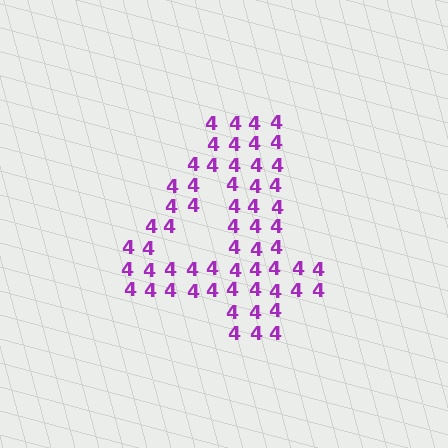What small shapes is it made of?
It is made of small digit 4's.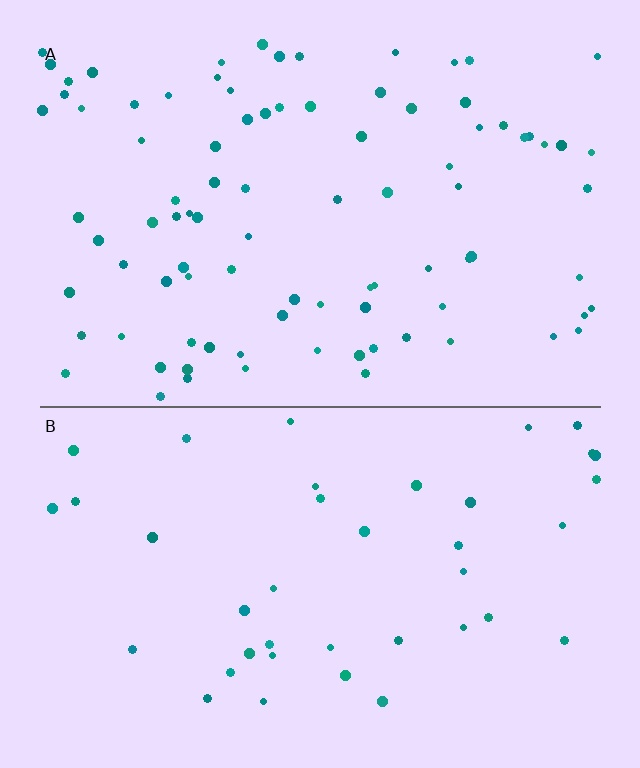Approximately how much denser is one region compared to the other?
Approximately 2.2× — region A over region B.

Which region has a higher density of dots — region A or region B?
A (the top).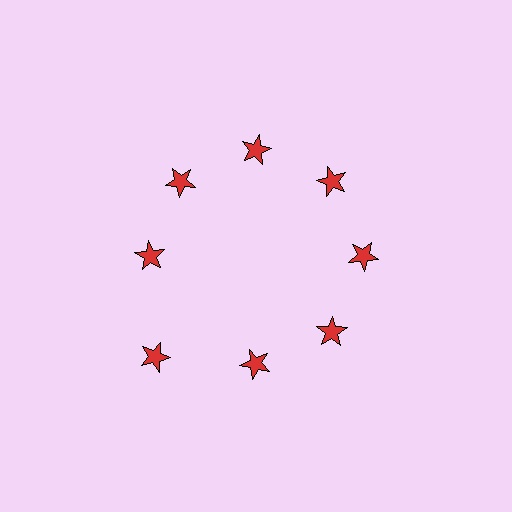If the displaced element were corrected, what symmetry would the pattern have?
It would have 8-fold rotational symmetry — the pattern would map onto itself every 45 degrees.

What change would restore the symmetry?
The symmetry would be restored by moving it inward, back onto the ring so that all 8 stars sit at equal angles and equal distance from the center.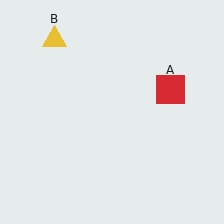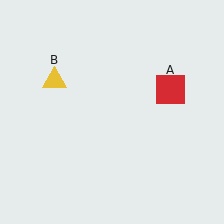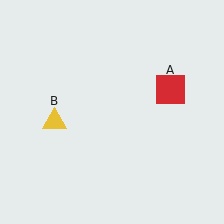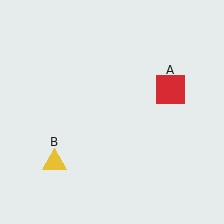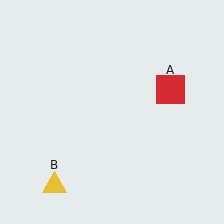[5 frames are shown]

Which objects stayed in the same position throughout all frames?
Red square (object A) remained stationary.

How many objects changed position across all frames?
1 object changed position: yellow triangle (object B).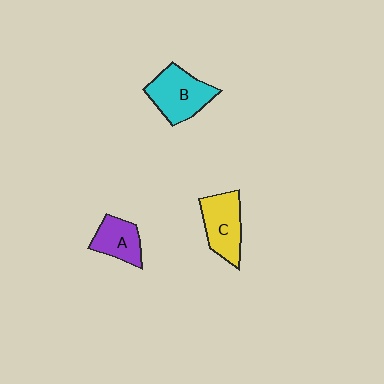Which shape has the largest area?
Shape B (cyan).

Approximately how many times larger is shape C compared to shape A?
Approximately 1.3 times.